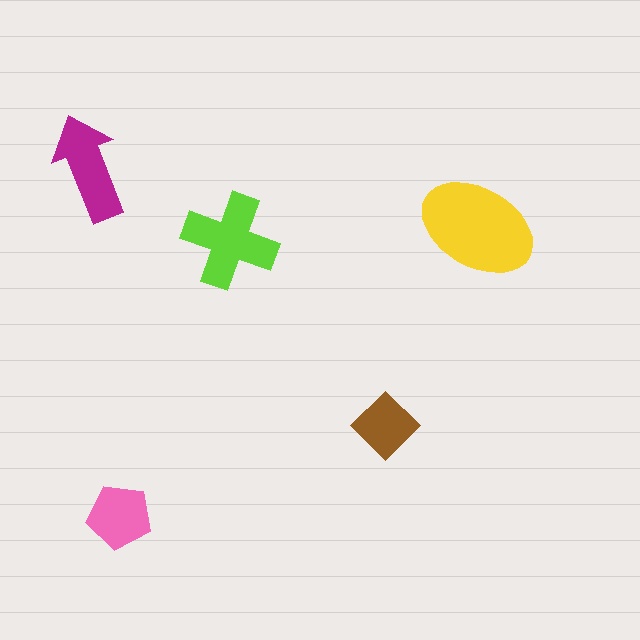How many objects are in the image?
There are 5 objects in the image.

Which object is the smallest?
The brown diamond.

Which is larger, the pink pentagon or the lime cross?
The lime cross.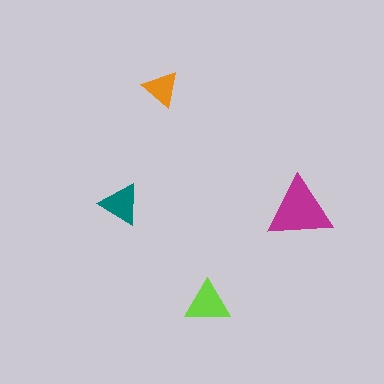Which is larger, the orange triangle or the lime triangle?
The lime one.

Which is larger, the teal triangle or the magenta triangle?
The magenta one.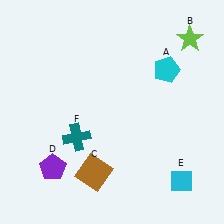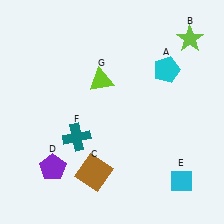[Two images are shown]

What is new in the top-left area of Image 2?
A lime triangle (G) was added in the top-left area of Image 2.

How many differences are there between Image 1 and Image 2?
There is 1 difference between the two images.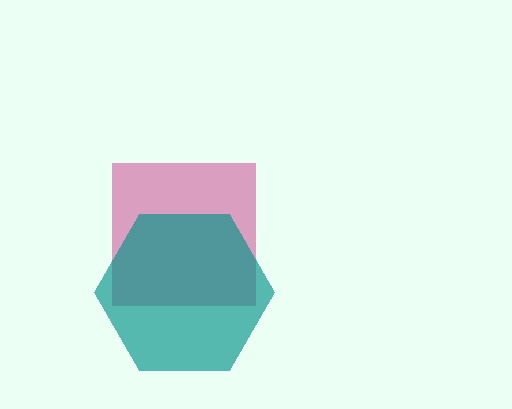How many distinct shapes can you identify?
There are 2 distinct shapes: a magenta square, a teal hexagon.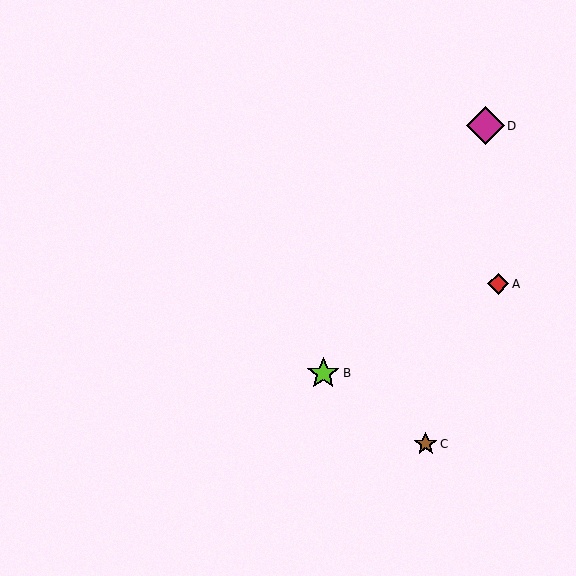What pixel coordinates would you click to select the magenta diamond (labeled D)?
Click at (485, 126) to select the magenta diamond D.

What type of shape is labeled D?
Shape D is a magenta diamond.